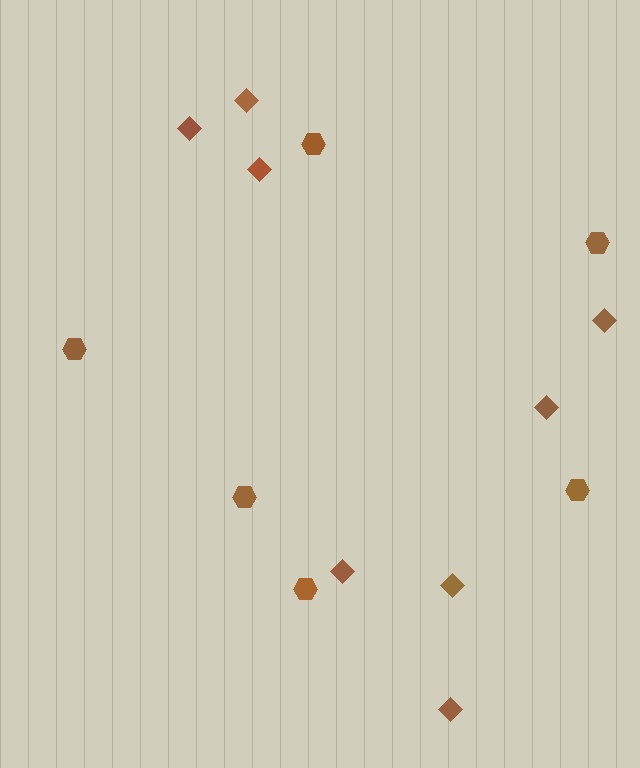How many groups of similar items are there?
There are 2 groups: one group of diamonds (8) and one group of hexagons (6).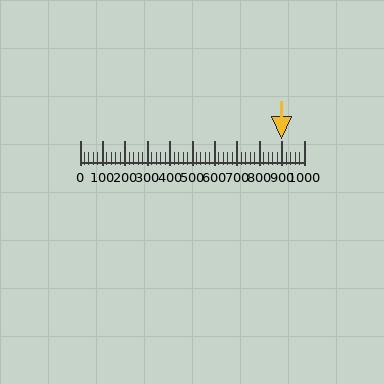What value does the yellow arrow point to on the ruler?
The yellow arrow points to approximately 900.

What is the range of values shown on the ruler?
The ruler shows values from 0 to 1000.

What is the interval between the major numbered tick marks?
The major tick marks are spaced 100 units apart.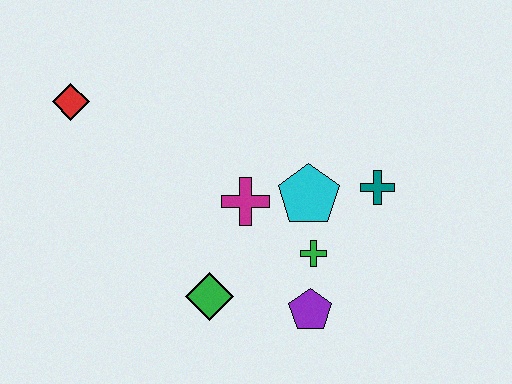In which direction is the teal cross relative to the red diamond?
The teal cross is to the right of the red diamond.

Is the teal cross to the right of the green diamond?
Yes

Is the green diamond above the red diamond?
No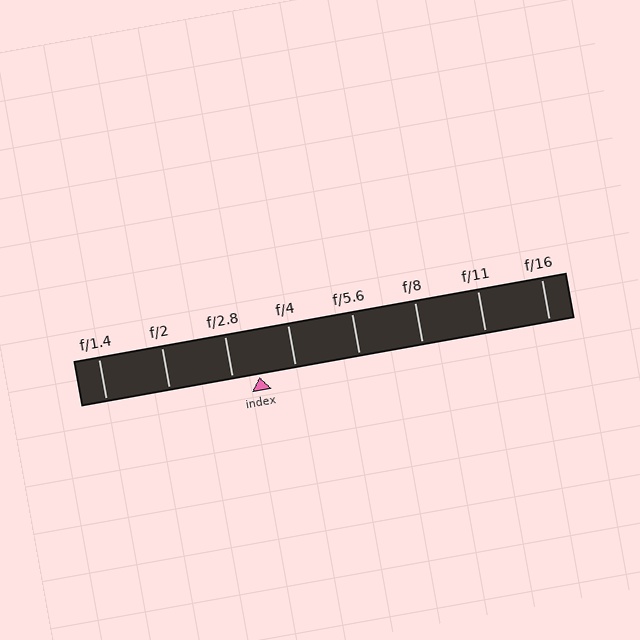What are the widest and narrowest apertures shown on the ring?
The widest aperture shown is f/1.4 and the narrowest is f/16.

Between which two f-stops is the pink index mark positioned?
The index mark is between f/2.8 and f/4.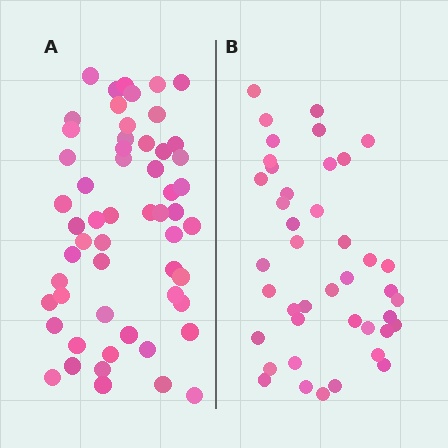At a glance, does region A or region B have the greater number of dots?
Region A (the left region) has more dots.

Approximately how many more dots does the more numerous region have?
Region A has approximately 15 more dots than region B.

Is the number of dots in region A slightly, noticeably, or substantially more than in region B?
Region A has noticeably more, but not dramatically so. The ratio is roughly 1.3 to 1.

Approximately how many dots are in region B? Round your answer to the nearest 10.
About 40 dots. (The exact count is 42, which rounds to 40.)